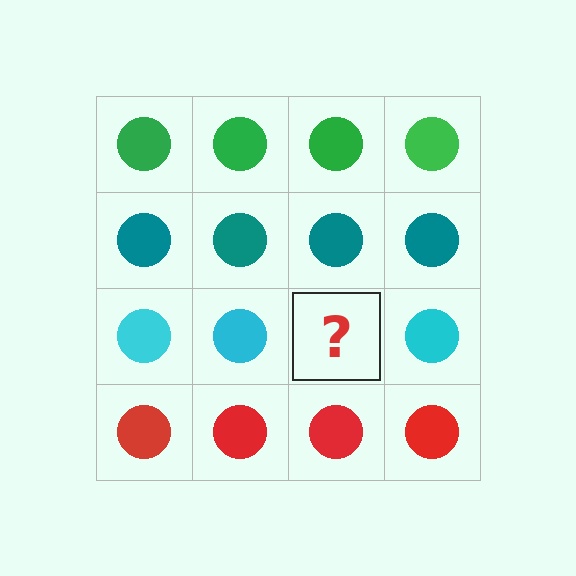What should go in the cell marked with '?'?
The missing cell should contain a cyan circle.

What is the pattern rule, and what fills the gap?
The rule is that each row has a consistent color. The gap should be filled with a cyan circle.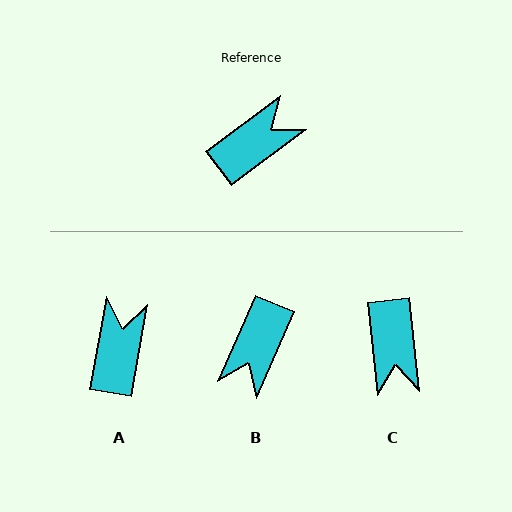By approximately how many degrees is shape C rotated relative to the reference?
Approximately 121 degrees clockwise.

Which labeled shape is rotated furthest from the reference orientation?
B, about 150 degrees away.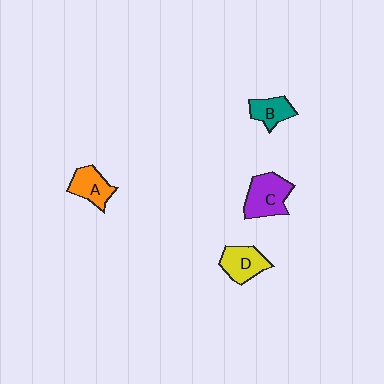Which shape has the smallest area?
Shape B (teal).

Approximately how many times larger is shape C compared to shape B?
Approximately 1.6 times.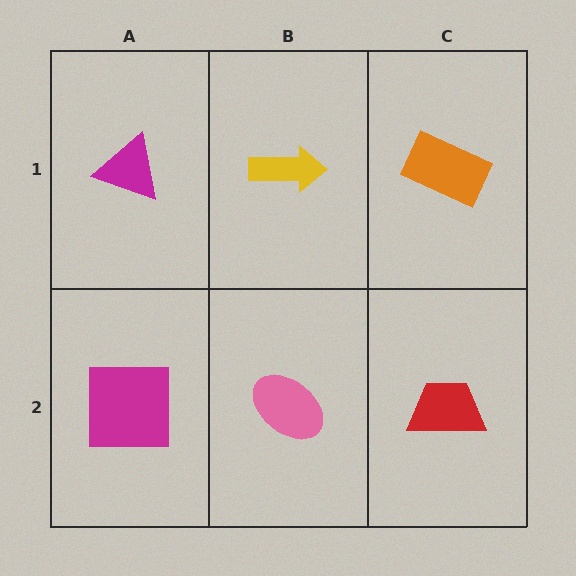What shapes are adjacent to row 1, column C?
A red trapezoid (row 2, column C), a yellow arrow (row 1, column B).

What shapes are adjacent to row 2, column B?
A yellow arrow (row 1, column B), a magenta square (row 2, column A), a red trapezoid (row 2, column C).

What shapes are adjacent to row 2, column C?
An orange rectangle (row 1, column C), a pink ellipse (row 2, column B).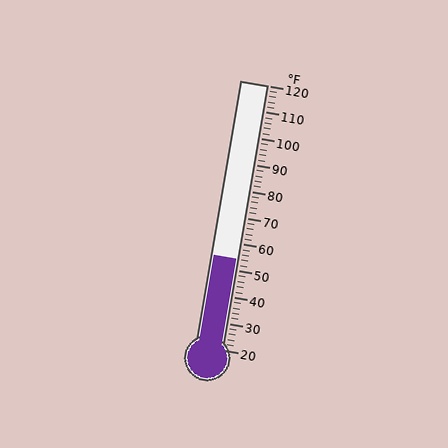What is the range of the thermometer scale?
The thermometer scale ranges from 20°F to 120°F.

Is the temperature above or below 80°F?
The temperature is below 80°F.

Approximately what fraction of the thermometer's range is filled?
The thermometer is filled to approximately 35% of its range.